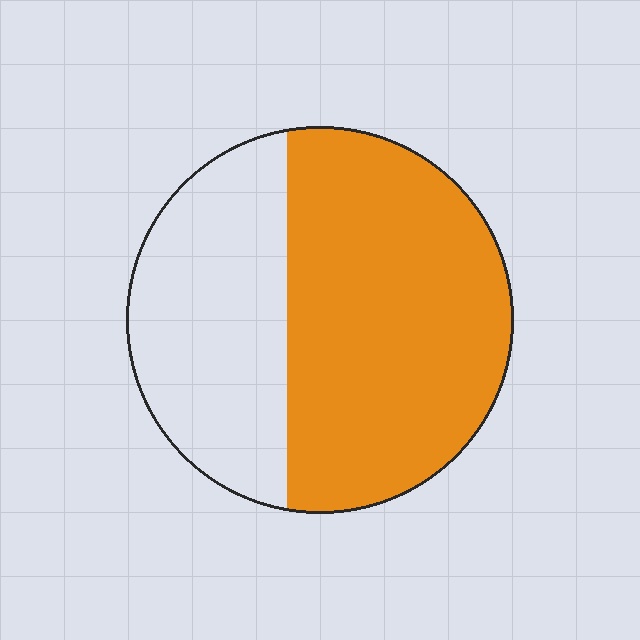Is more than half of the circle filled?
Yes.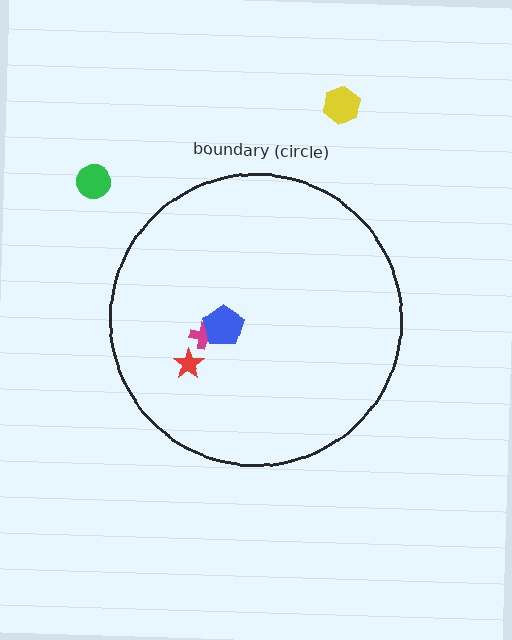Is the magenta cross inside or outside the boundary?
Inside.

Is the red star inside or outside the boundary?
Inside.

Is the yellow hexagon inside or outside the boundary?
Outside.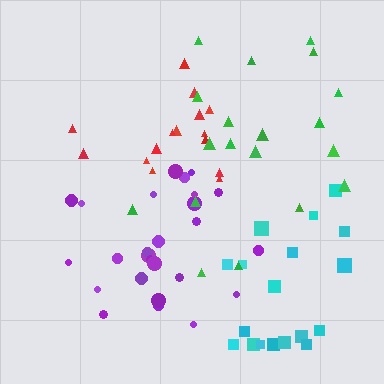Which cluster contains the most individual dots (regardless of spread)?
Purple (26).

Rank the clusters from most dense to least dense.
red, purple, cyan, green.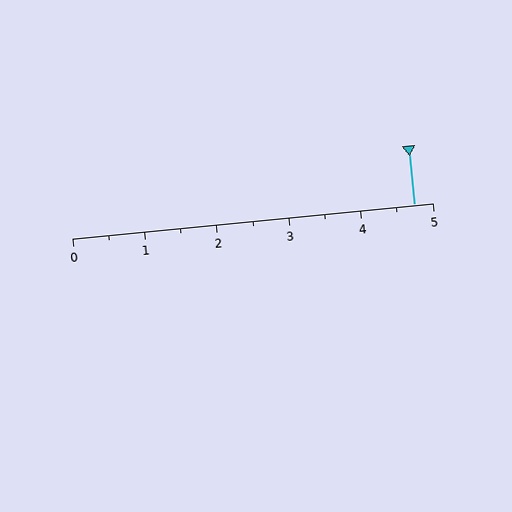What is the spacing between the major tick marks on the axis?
The major ticks are spaced 1 apart.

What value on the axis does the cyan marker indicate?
The marker indicates approximately 4.8.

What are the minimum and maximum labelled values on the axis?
The axis runs from 0 to 5.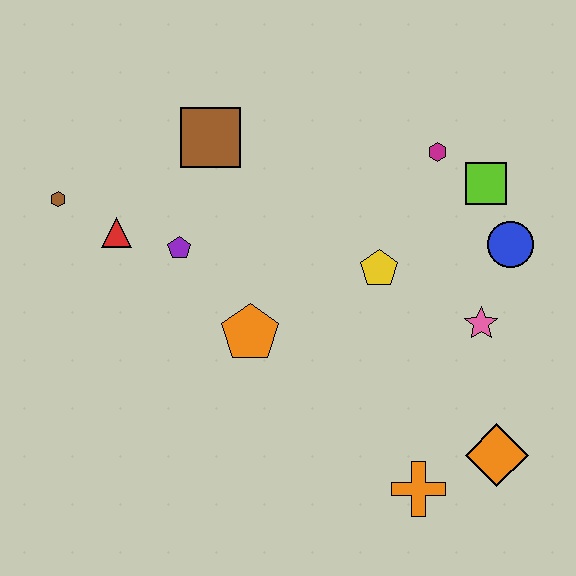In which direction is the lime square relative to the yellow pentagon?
The lime square is to the right of the yellow pentagon.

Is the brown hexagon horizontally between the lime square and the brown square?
No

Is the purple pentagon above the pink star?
Yes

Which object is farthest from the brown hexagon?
The orange diamond is farthest from the brown hexagon.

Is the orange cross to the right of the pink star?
No